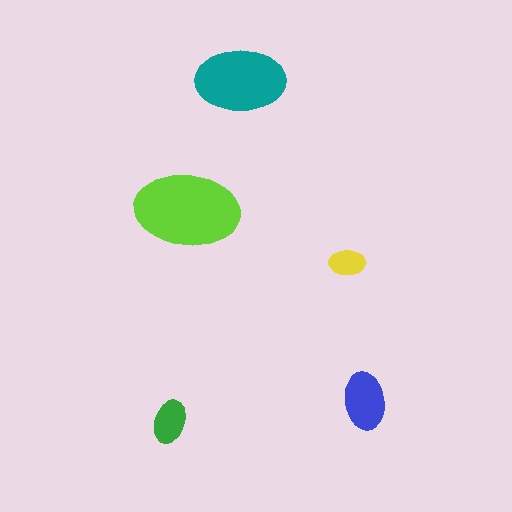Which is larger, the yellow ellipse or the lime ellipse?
The lime one.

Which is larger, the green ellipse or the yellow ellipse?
The green one.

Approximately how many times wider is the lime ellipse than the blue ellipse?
About 2 times wider.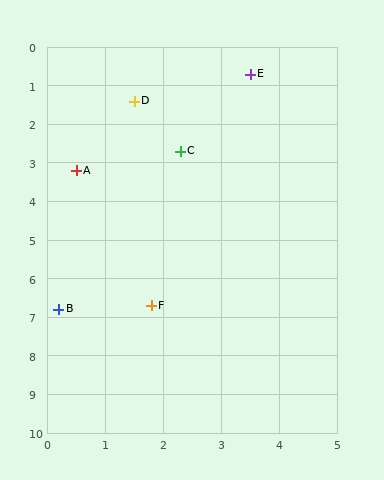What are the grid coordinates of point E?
Point E is at approximately (3.5, 0.7).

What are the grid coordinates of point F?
Point F is at approximately (1.8, 6.7).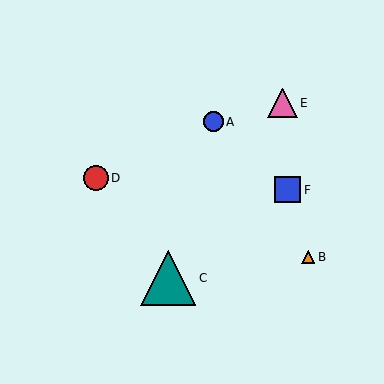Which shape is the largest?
The teal triangle (labeled C) is the largest.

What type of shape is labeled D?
Shape D is a red circle.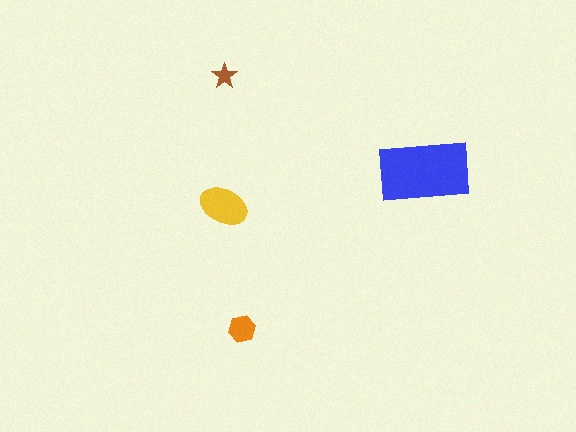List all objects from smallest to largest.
The brown star, the orange hexagon, the yellow ellipse, the blue rectangle.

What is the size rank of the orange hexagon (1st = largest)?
3rd.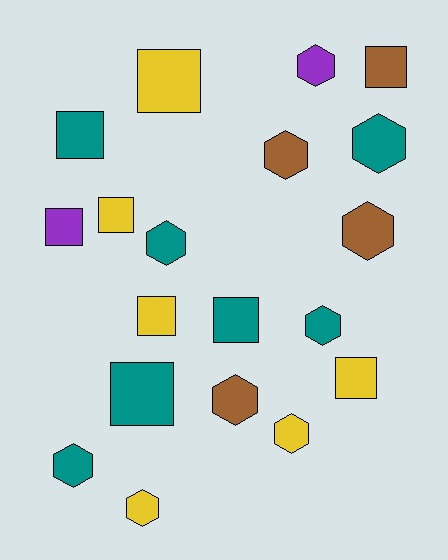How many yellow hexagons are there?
There are 2 yellow hexagons.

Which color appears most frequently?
Teal, with 7 objects.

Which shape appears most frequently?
Hexagon, with 10 objects.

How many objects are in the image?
There are 19 objects.